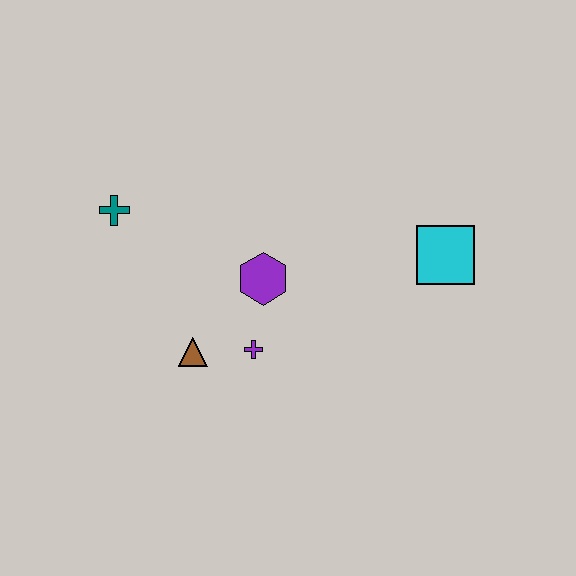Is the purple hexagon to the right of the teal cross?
Yes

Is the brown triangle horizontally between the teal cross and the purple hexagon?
Yes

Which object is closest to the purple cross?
The brown triangle is closest to the purple cross.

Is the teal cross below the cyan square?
No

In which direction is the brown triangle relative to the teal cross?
The brown triangle is below the teal cross.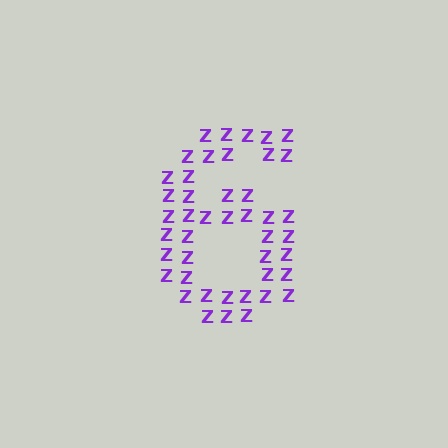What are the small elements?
The small elements are letter Z's.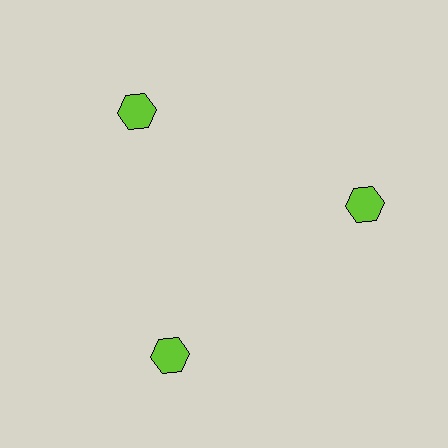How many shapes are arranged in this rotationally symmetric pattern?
There are 3 shapes, arranged in 3 groups of 1.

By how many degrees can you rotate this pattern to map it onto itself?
The pattern maps onto itself every 120 degrees of rotation.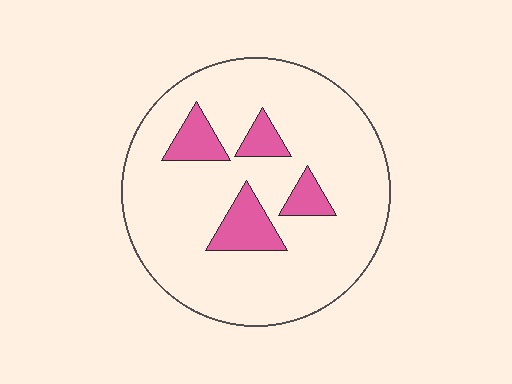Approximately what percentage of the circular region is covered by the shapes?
Approximately 15%.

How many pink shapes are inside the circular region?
4.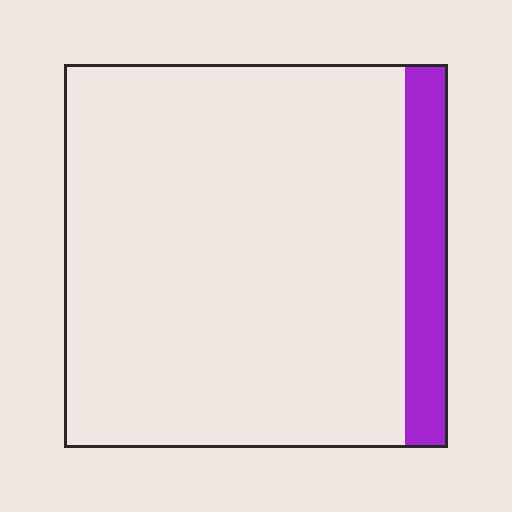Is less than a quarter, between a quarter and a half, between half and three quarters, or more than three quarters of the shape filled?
Less than a quarter.